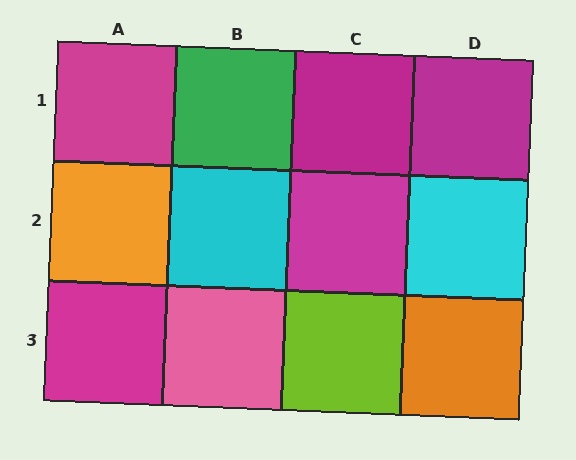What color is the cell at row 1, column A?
Magenta.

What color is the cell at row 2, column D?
Cyan.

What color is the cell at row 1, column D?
Magenta.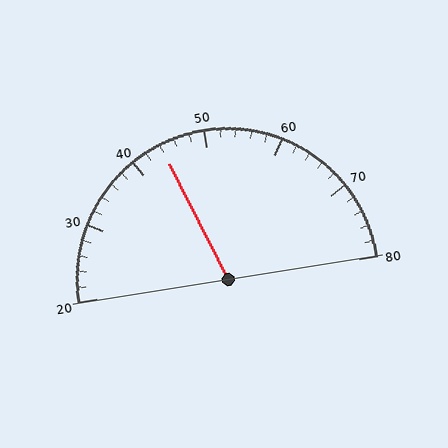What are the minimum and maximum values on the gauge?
The gauge ranges from 20 to 80.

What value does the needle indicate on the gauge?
The needle indicates approximately 44.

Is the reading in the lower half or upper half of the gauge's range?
The reading is in the lower half of the range (20 to 80).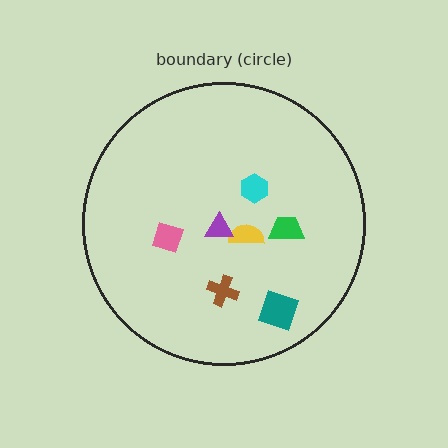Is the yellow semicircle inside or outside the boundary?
Inside.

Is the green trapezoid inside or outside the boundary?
Inside.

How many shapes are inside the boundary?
7 inside, 0 outside.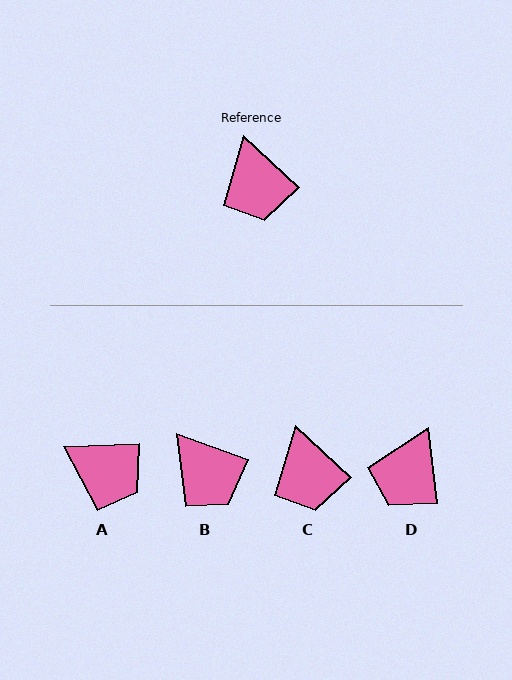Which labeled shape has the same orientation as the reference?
C.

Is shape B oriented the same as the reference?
No, it is off by about 23 degrees.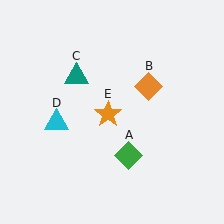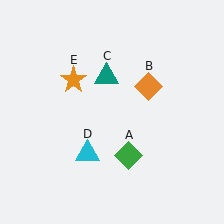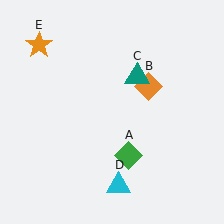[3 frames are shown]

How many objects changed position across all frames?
3 objects changed position: teal triangle (object C), cyan triangle (object D), orange star (object E).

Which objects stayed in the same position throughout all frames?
Green diamond (object A) and orange diamond (object B) remained stationary.